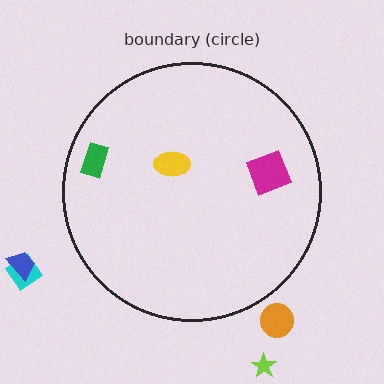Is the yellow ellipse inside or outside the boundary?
Inside.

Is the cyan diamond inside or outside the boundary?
Outside.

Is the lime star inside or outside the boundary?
Outside.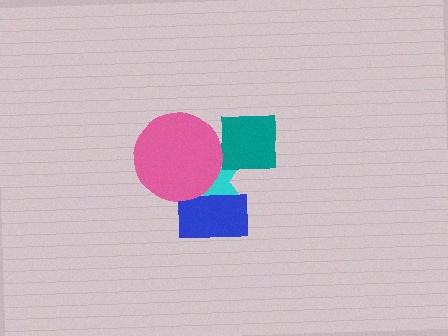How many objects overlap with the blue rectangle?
2 objects overlap with the blue rectangle.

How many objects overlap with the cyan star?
3 objects overlap with the cyan star.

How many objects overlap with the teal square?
1 object overlaps with the teal square.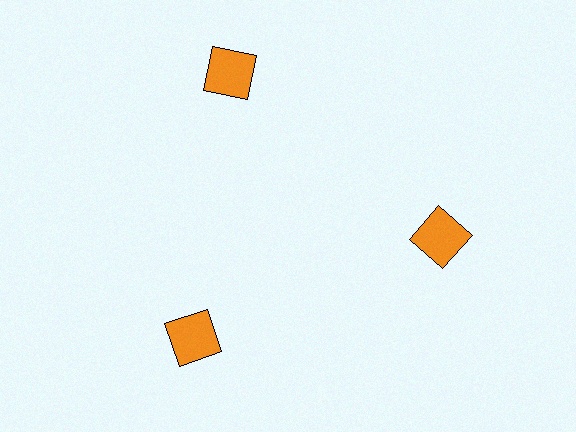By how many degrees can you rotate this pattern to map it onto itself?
The pattern maps onto itself every 120 degrees of rotation.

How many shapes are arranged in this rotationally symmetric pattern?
There are 3 shapes, arranged in 3 groups of 1.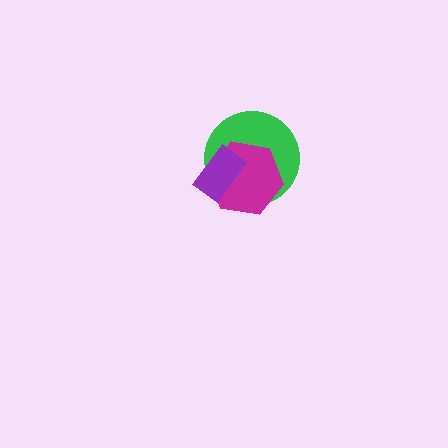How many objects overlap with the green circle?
2 objects overlap with the green circle.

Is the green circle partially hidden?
Yes, it is partially covered by another shape.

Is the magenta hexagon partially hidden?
Yes, it is partially covered by another shape.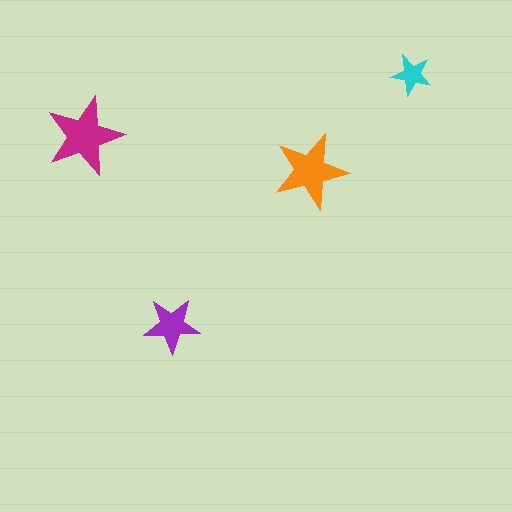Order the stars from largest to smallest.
the magenta one, the orange one, the purple one, the cyan one.